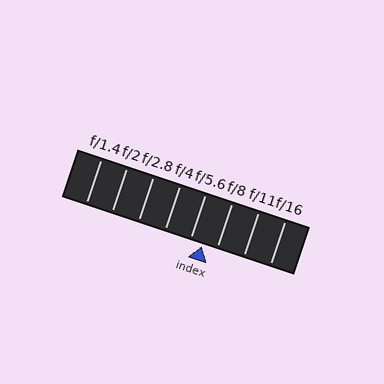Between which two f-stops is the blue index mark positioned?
The index mark is between f/5.6 and f/8.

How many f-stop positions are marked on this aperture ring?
There are 8 f-stop positions marked.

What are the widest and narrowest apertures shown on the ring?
The widest aperture shown is f/1.4 and the narrowest is f/16.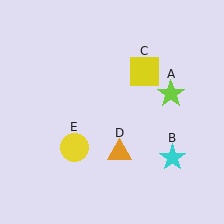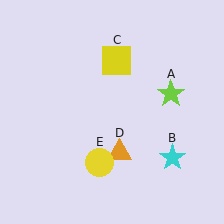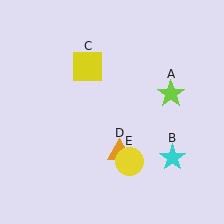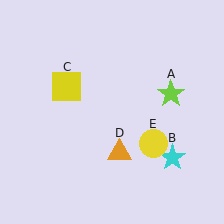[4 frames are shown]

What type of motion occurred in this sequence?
The yellow square (object C), yellow circle (object E) rotated counterclockwise around the center of the scene.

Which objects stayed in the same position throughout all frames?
Lime star (object A) and cyan star (object B) and orange triangle (object D) remained stationary.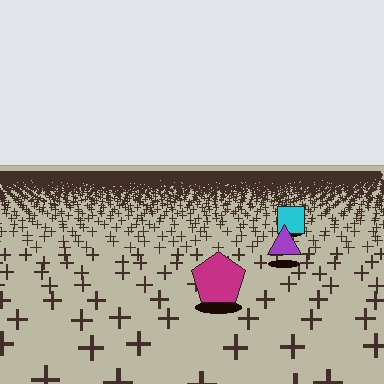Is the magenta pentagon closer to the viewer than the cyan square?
Yes. The magenta pentagon is closer — you can tell from the texture gradient: the ground texture is coarser near it.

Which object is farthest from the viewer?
The cyan square is farthest from the viewer. It appears smaller and the ground texture around it is denser.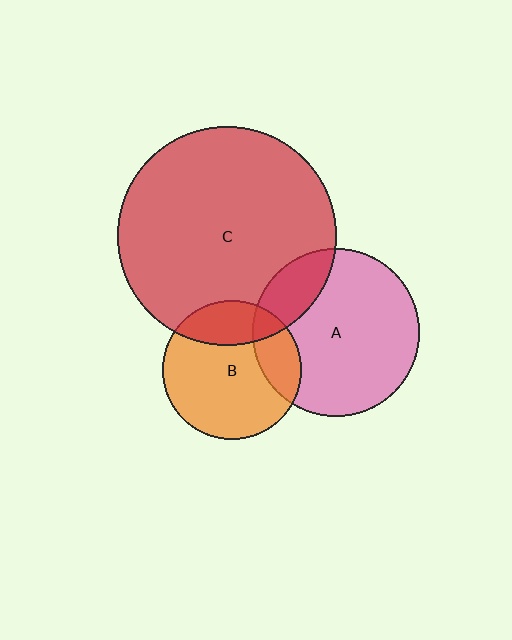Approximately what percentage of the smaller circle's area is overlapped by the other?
Approximately 20%.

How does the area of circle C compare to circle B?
Approximately 2.5 times.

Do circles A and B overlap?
Yes.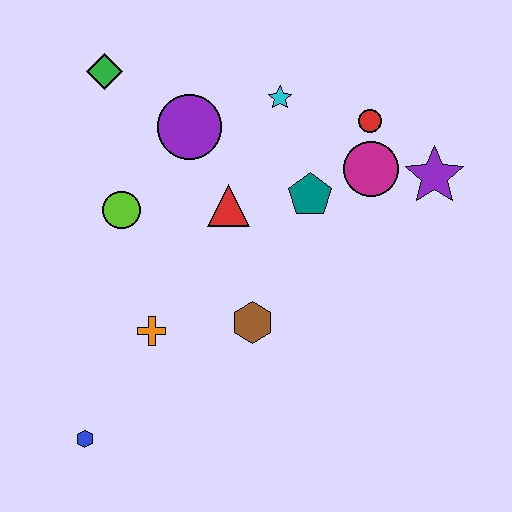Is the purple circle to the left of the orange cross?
No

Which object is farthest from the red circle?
The blue hexagon is farthest from the red circle.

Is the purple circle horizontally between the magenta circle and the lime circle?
Yes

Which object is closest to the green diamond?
The purple circle is closest to the green diamond.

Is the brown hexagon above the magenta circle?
No